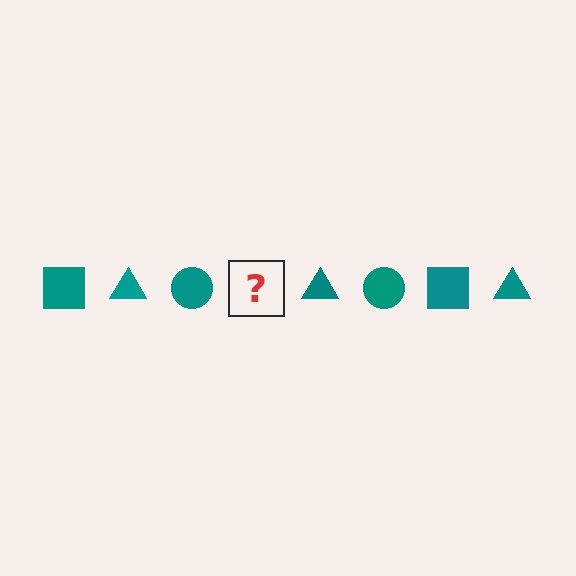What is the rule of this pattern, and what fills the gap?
The rule is that the pattern cycles through square, triangle, circle shapes in teal. The gap should be filled with a teal square.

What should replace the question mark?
The question mark should be replaced with a teal square.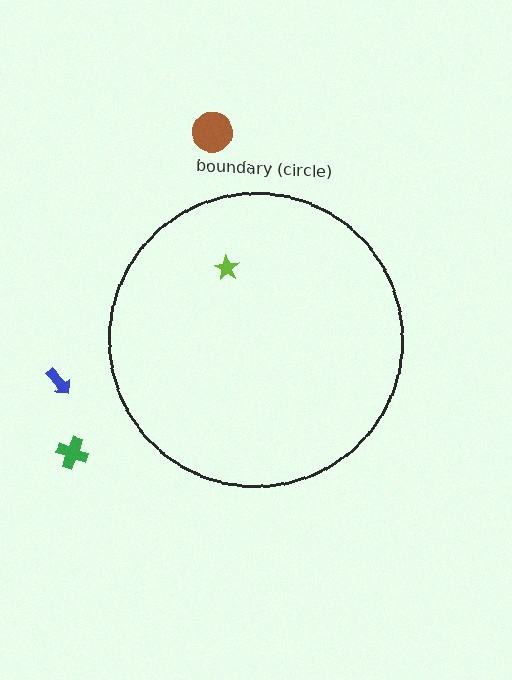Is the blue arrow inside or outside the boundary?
Outside.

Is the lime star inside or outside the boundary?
Inside.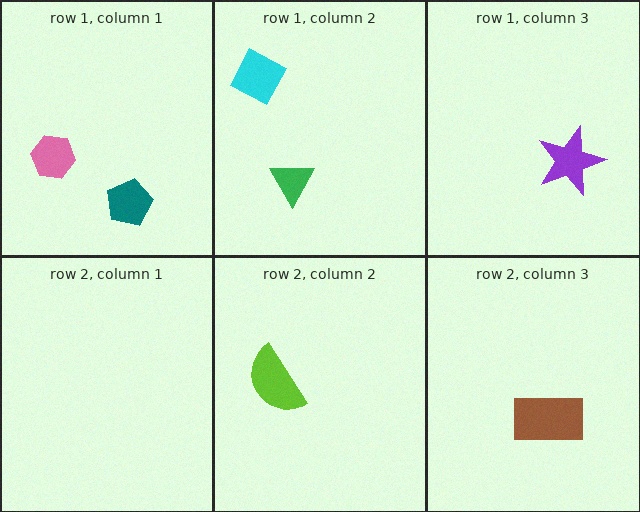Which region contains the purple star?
The row 1, column 3 region.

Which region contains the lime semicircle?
The row 2, column 2 region.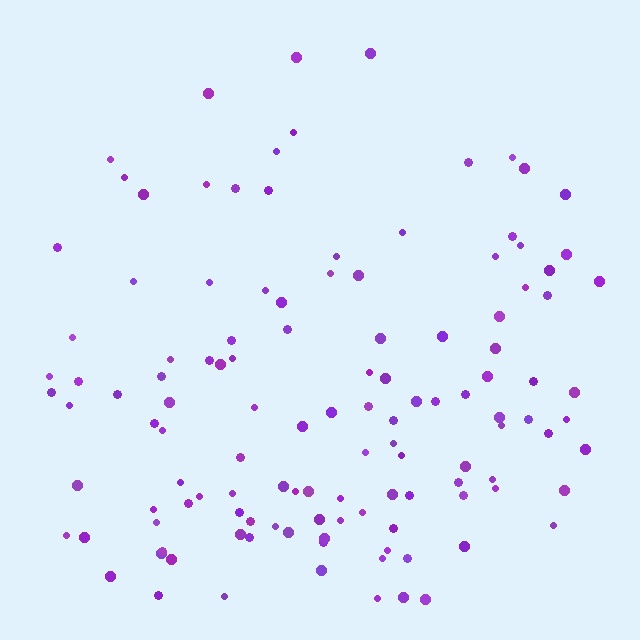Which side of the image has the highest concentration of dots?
The bottom.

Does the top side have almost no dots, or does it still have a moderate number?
Still a moderate number, just noticeably fewer than the bottom.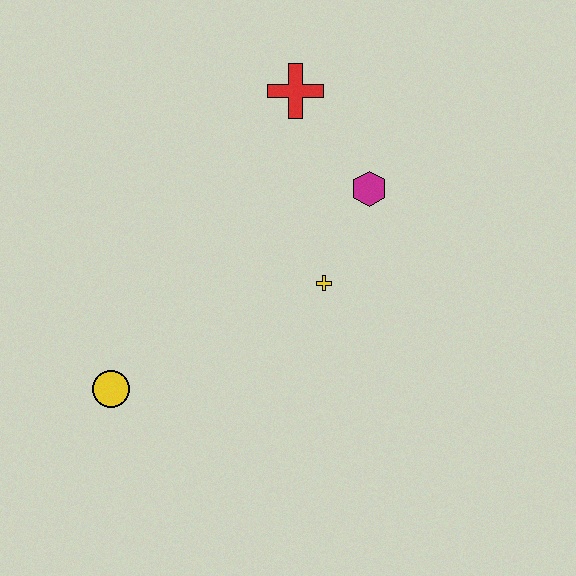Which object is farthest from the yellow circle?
The red cross is farthest from the yellow circle.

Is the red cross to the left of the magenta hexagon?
Yes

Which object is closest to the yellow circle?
The yellow cross is closest to the yellow circle.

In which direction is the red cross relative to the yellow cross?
The red cross is above the yellow cross.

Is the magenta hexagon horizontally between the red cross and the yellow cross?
No